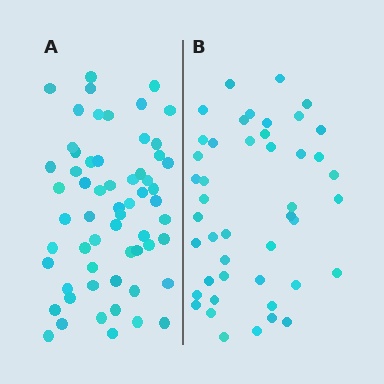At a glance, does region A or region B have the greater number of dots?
Region A (the left region) has more dots.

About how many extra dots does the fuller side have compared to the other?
Region A has approximately 15 more dots than region B.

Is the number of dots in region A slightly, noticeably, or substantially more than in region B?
Region A has noticeably more, but not dramatically so. The ratio is roughly 1.3 to 1.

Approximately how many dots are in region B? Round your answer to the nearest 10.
About 40 dots. (The exact count is 45, which rounds to 40.)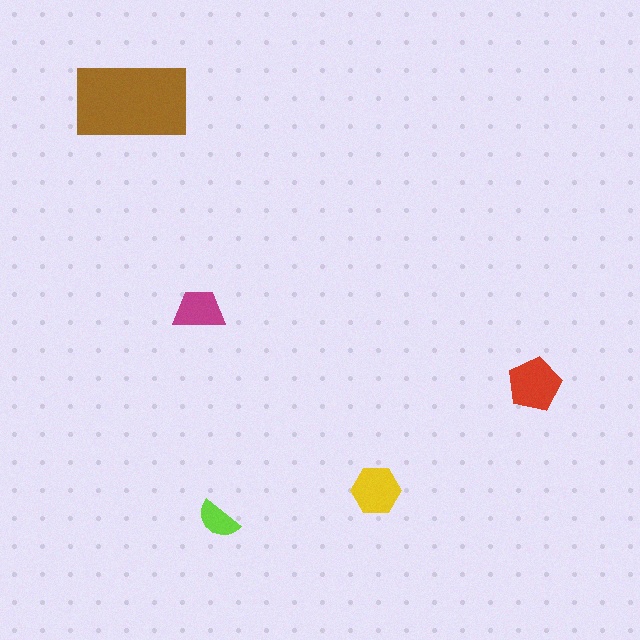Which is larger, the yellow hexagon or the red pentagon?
The red pentagon.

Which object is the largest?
The brown rectangle.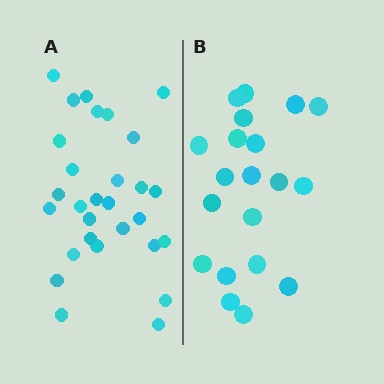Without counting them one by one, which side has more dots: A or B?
Region A (the left region) has more dots.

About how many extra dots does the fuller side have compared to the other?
Region A has roughly 8 or so more dots than region B.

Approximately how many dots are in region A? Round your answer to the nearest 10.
About 30 dots. (The exact count is 29, which rounds to 30.)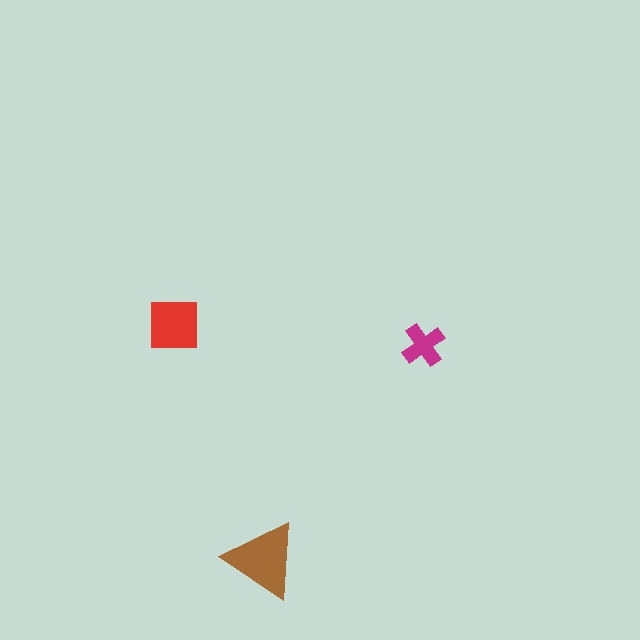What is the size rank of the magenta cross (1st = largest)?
3rd.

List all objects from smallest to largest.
The magenta cross, the red square, the brown triangle.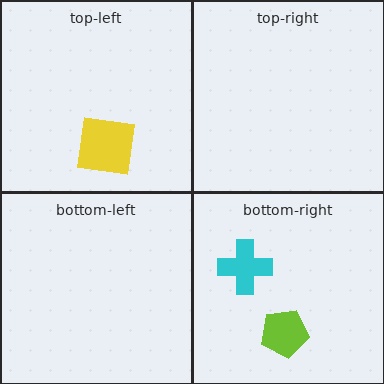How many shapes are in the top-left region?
1.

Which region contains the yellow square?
The top-left region.